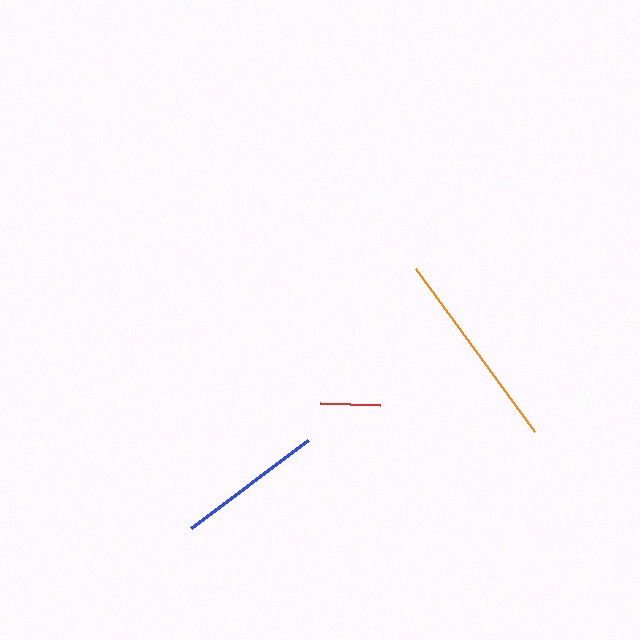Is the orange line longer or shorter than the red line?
The orange line is longer than the red line.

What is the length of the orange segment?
The orange segment is approximately 202 pixels long.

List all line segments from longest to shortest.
From longest to shortest: orange, blue, red.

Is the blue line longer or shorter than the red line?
The blue line is longer than the red line.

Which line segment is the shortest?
The red line is the shortest at approximately 60 pixels.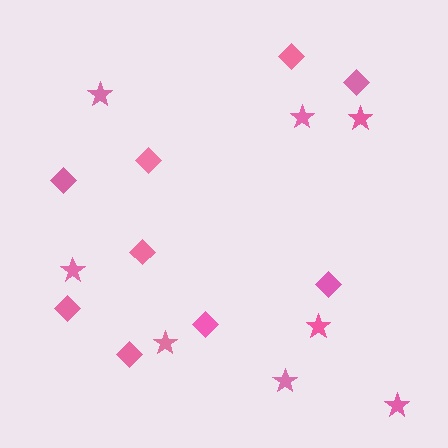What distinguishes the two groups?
There are 2 groups: one group of stars (8) and one group of diamonds (9).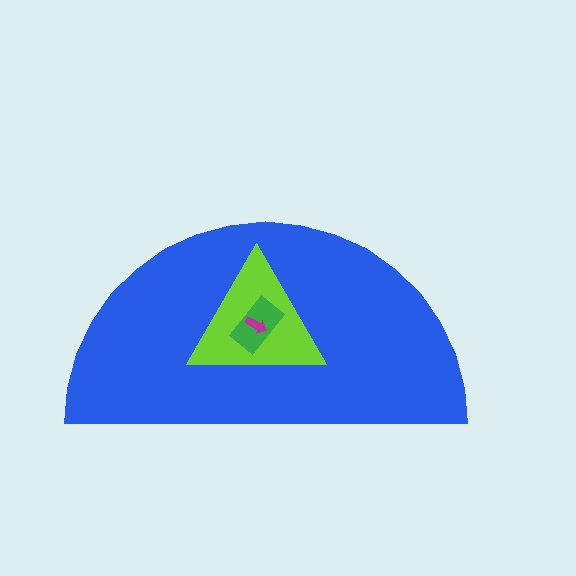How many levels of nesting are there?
4.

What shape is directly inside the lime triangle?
The green rectangle.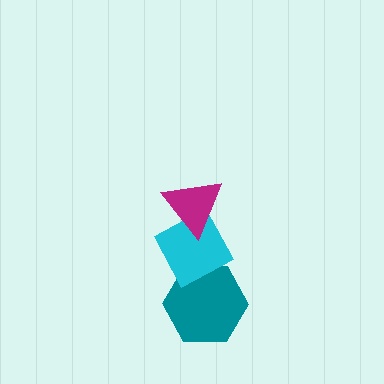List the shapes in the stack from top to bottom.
From top to bottom: the magenta triangle, the cyan diamond, the teal hexagon.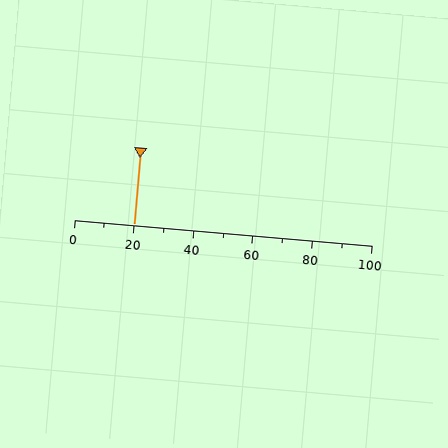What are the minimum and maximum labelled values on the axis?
The axis runs from 0 to 100.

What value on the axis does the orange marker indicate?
The marker indicates approximately 20.